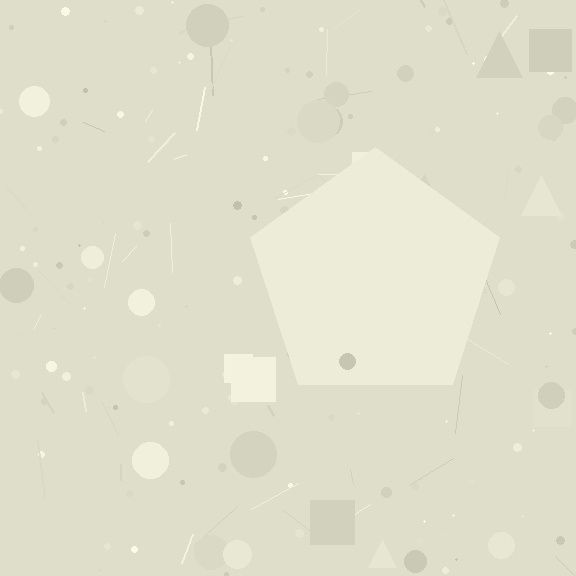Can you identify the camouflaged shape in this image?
The camouflaged shape is a pentagon.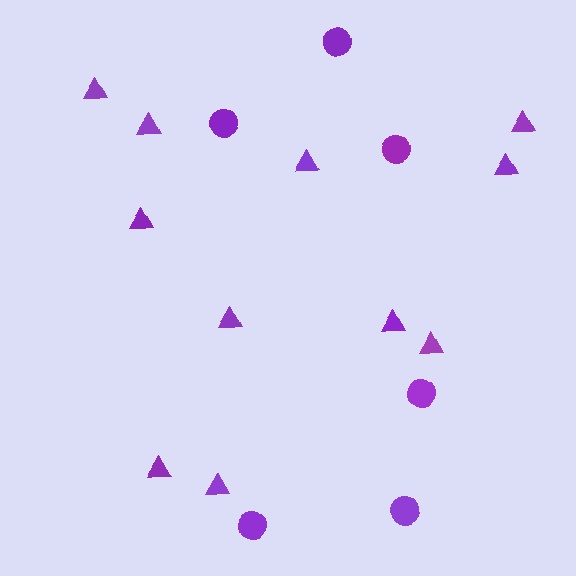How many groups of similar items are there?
There are 2 groups: one group of circles (6) and one group of triangles (11).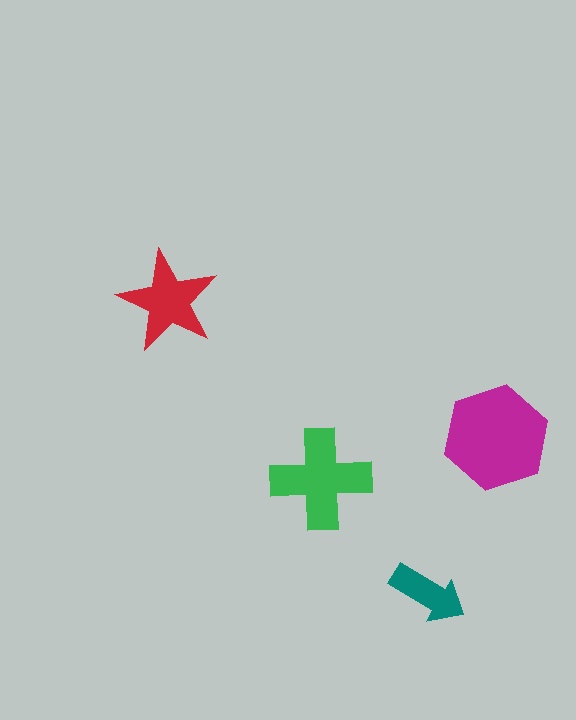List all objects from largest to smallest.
The magenta hexagon, the green cross, the red star, the teal arrow.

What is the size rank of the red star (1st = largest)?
3rd.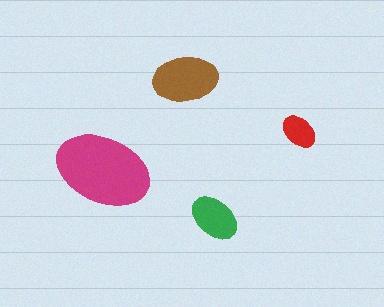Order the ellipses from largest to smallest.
the magenta one, the brown one, the green one, the red one.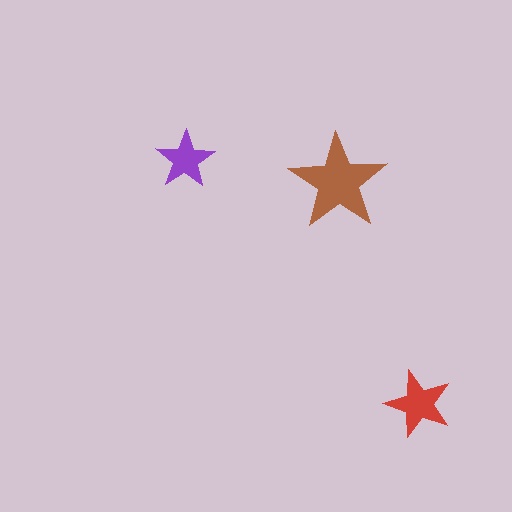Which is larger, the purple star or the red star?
The red one.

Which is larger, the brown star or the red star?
The brown one.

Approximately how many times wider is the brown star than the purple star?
About 1.5 times wider.